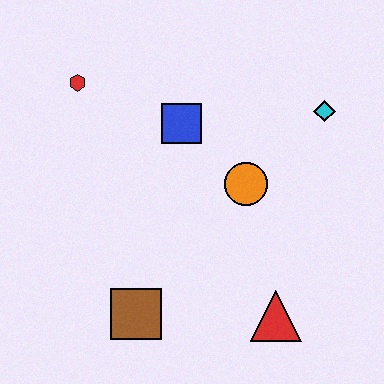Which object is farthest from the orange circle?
The red hexagon is farthest from the orange circle.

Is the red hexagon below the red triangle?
No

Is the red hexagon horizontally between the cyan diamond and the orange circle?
No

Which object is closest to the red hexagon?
The blue square is closest to the red hexagon.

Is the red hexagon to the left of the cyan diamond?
Yes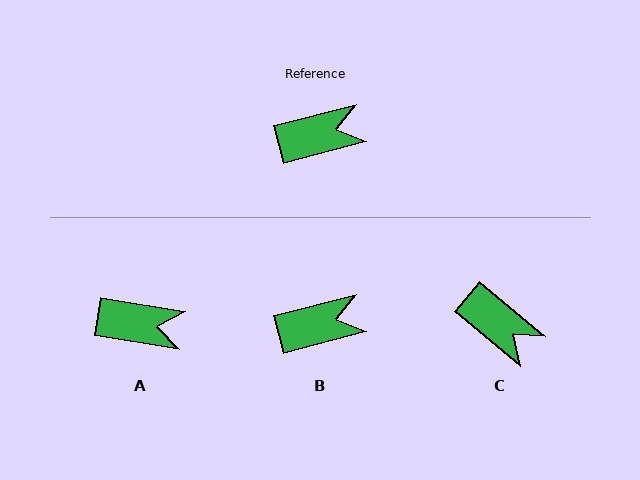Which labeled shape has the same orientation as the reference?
B.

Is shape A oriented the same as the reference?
No, it is off by about 24 degrees.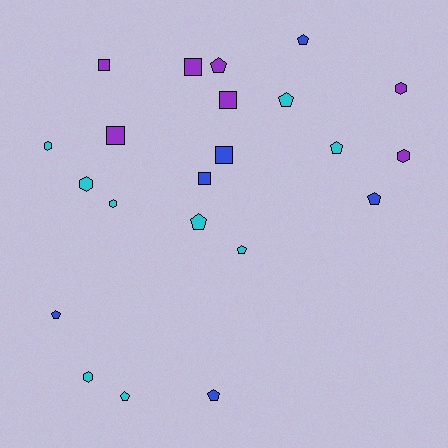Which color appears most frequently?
Cyan, with 9 objects.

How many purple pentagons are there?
There is 1 purple pentagon.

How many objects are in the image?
There are 22 objects.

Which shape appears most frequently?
Pentagon, with 10 objects.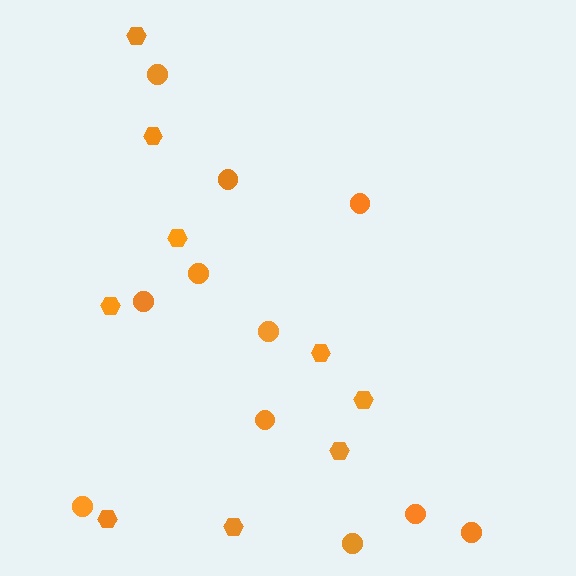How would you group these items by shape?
There are 2 groups: one group of circles (11) and one group of hexagons (9).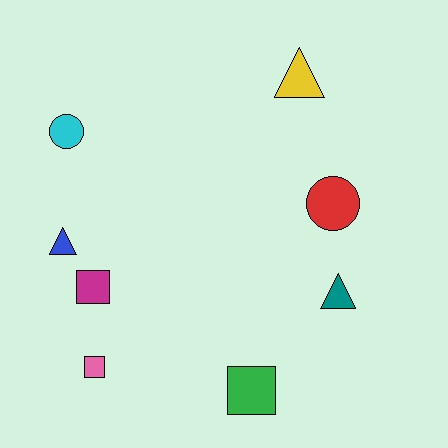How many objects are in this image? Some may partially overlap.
There are 8 objects.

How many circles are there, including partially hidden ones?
There are 2 circles.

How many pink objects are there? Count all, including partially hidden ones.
There is 1 pink object.